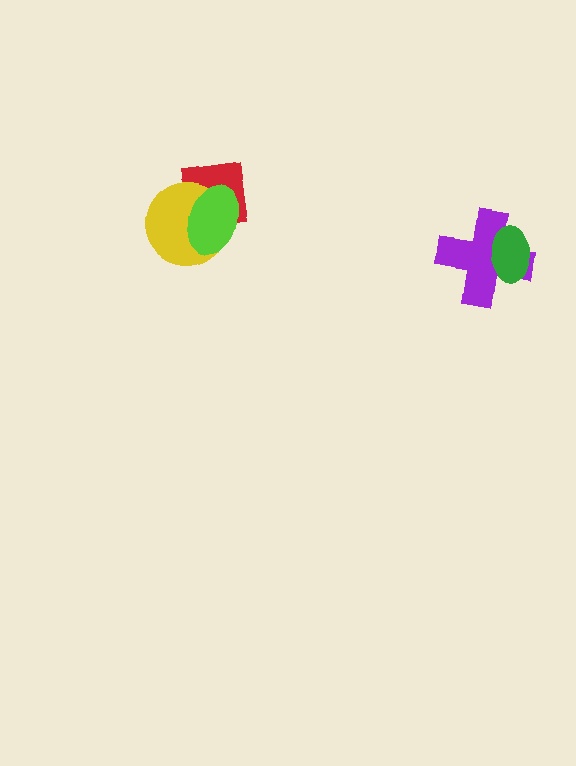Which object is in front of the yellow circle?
The lime ellipse is in front of the yellow circle.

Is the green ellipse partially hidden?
No, no other shape covers it.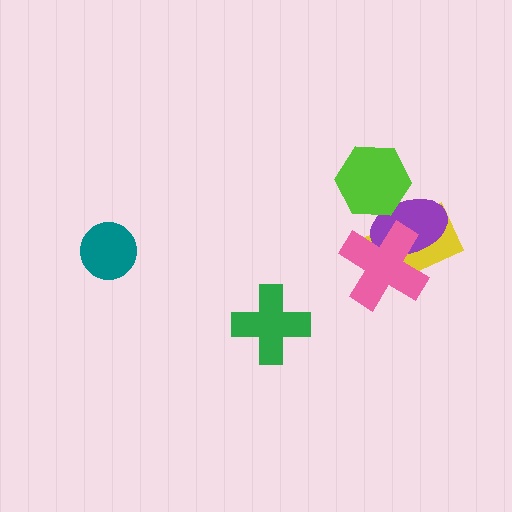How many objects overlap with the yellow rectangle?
2 objects overlap with the yellow rectangle.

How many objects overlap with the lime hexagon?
1 object overlaps with the lime hexagon.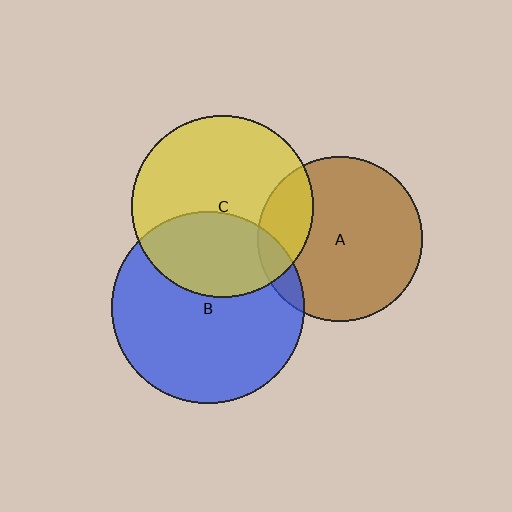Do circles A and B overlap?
Yes.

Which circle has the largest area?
Circle B (blue).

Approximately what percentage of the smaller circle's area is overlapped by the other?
Approximately 10%.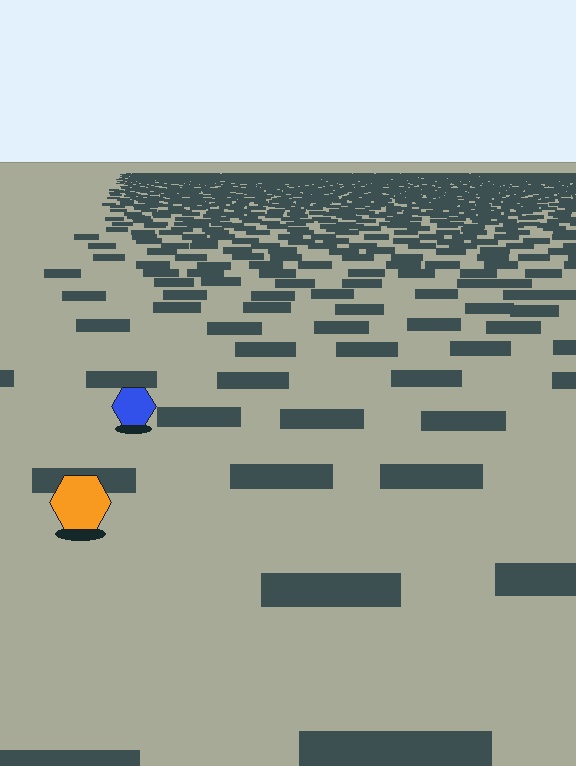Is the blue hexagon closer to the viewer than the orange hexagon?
No. The orange hexagon is closer — you can tell from the texture gradient: the ground texture is coarser near it.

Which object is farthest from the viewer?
The blue hexagon is farthest from the viewer. It appears smaller and the ground texture around it is denser.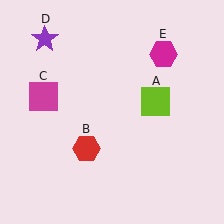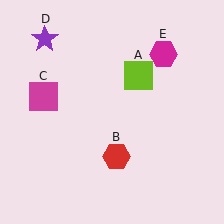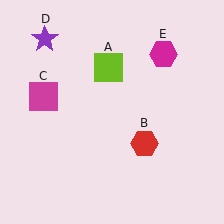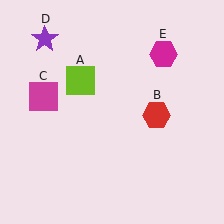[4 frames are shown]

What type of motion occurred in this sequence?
The lime square (object A), red hexagon (object B) rotated counterclockwise around the center of the scene.